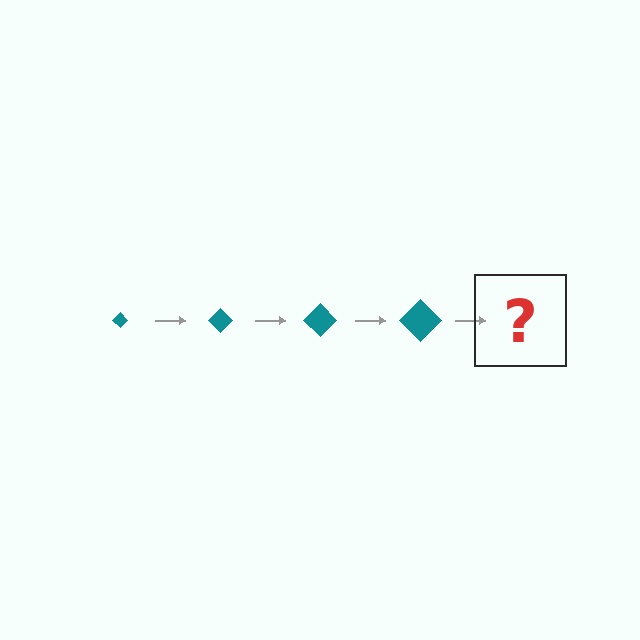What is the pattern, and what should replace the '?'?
The pattern is that the diamond gets progressively larger each step. The '?' should be a teal diamond, larger than the previous one.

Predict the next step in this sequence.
The next step is a teal diamond, larger than the previous one.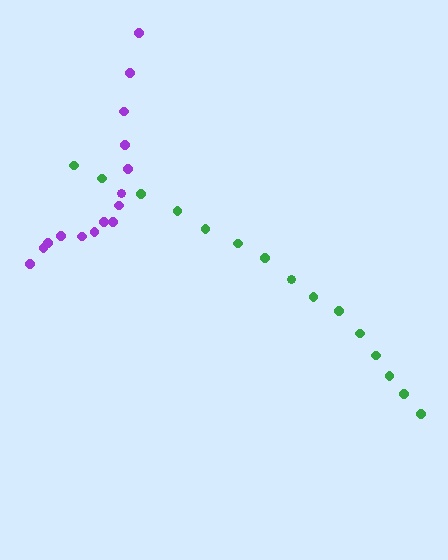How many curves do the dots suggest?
There are 2 distinct paths.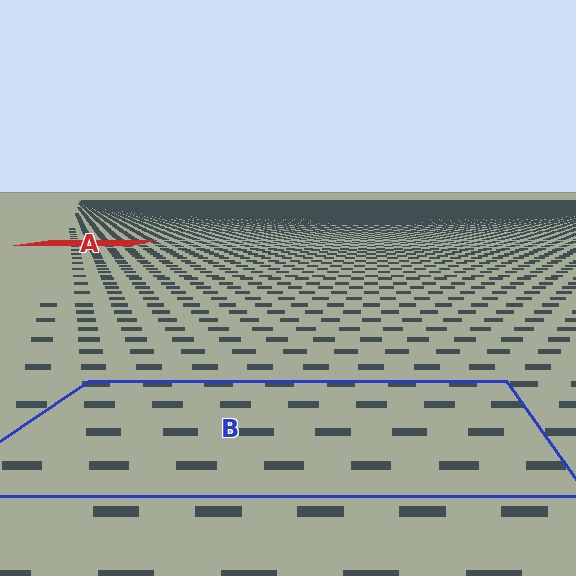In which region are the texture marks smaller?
The texture marks are smaller in region A, because it is farther away.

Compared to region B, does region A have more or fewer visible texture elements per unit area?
Region A has more texture elements per unit area — they are packed more densely because it is farther away.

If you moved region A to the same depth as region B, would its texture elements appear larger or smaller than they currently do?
They would appear larger. At a closer depth, the same texture elements are projected at a bigger on-screen size.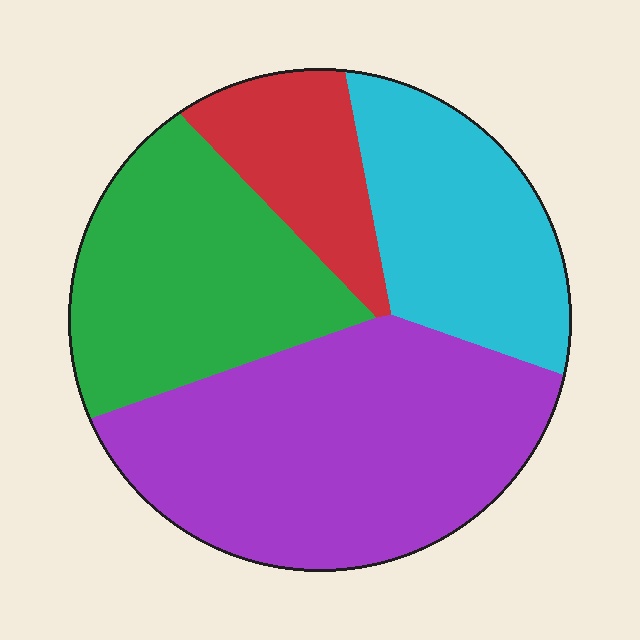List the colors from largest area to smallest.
From largest to smallest: purple, green, cyan, red.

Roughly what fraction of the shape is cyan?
Cyan covers roughly 20% of the shape.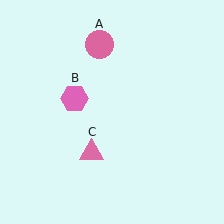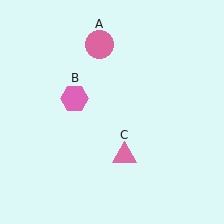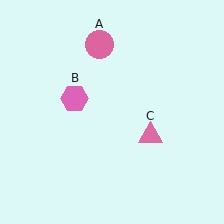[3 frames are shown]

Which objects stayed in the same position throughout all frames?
Pink circle (object A) and pink hexagon (object B) remained stationary.